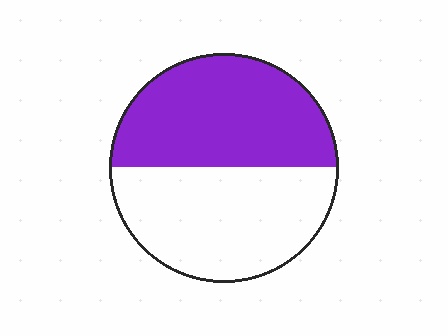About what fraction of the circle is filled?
About one half (1/2).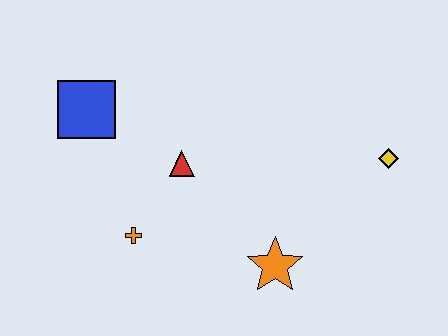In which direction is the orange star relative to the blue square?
The orange star is to the right of the blue square.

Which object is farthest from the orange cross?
The yellow diamond is farthest from the orange cross.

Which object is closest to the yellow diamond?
The orange star is closest to the yellow diamond.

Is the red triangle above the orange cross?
Yes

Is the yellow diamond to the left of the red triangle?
No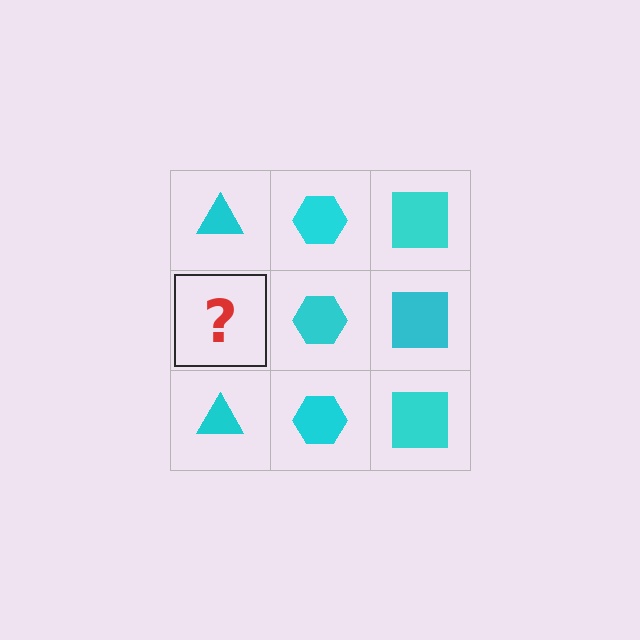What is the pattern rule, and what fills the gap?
The rule is that each column has a consistent shape. The gap should be filled with a cyan triangle.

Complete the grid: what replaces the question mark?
The question mark should be replaced with a cyan triangle.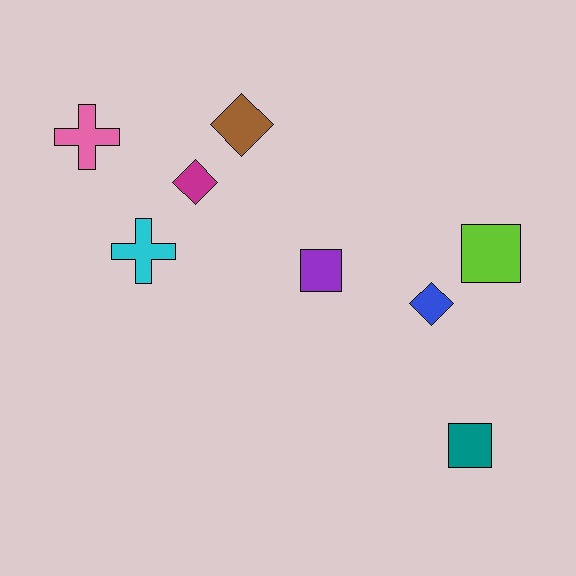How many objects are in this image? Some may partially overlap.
There are 8 objects.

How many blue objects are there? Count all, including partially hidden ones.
There is 1 blue object.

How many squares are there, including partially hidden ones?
There are 3 squares.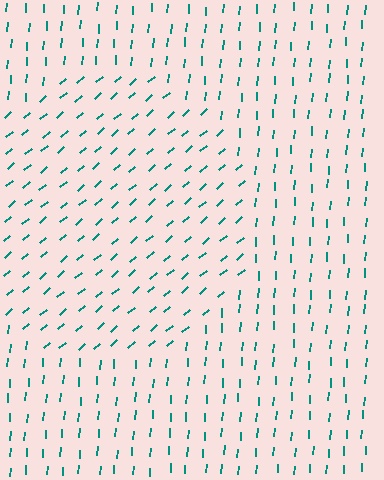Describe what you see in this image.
The image is filled with small teal line segments. A circle region in the image has lines oriented differently from the surrounding lines, creating a visible texture boundary.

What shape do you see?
I see a circle.